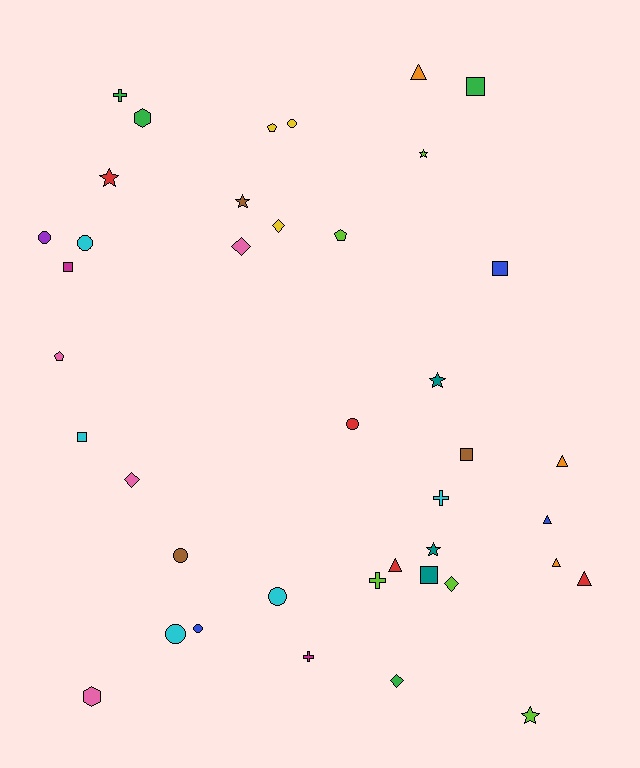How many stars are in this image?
There are 6 stars.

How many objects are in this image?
There are 40 objects.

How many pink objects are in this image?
There are 4 pink objects.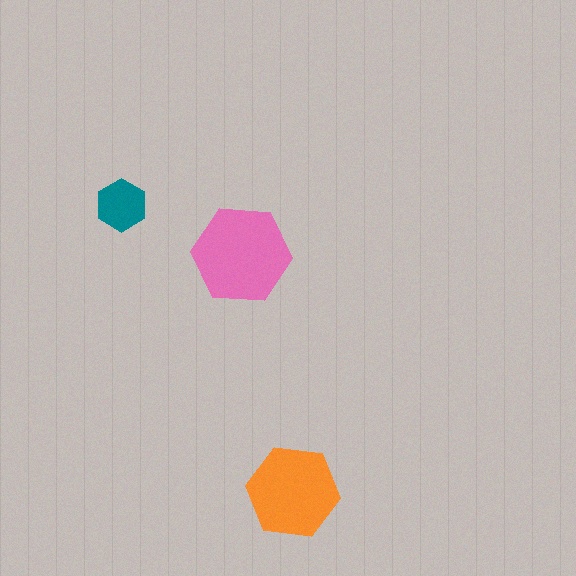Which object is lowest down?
The orange hexagon is bottommost.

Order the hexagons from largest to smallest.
the pink one, the orange one, the teal one.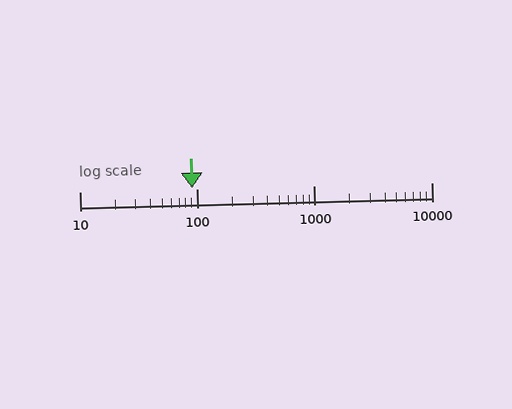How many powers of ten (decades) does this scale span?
The scale spans 3 decades, from 10 to 10000.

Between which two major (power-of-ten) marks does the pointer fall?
The pointer is between 10 and 100.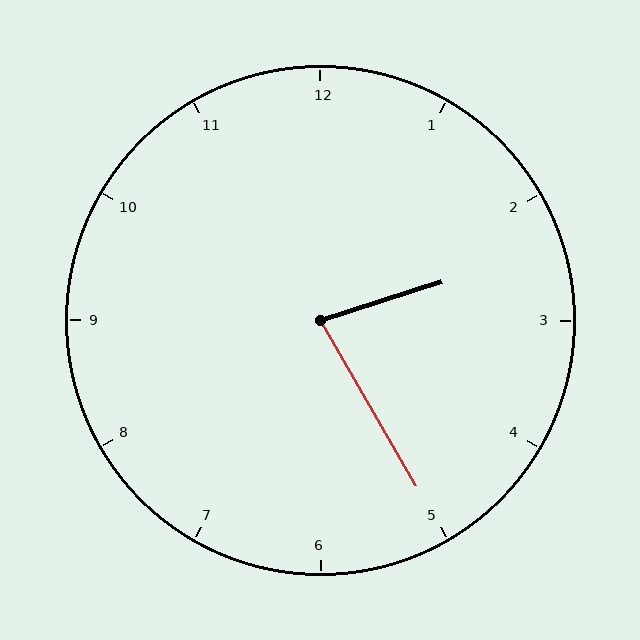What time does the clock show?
2:25.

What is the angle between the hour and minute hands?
Approximately 78 degrees.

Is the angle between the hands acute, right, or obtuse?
It is acute.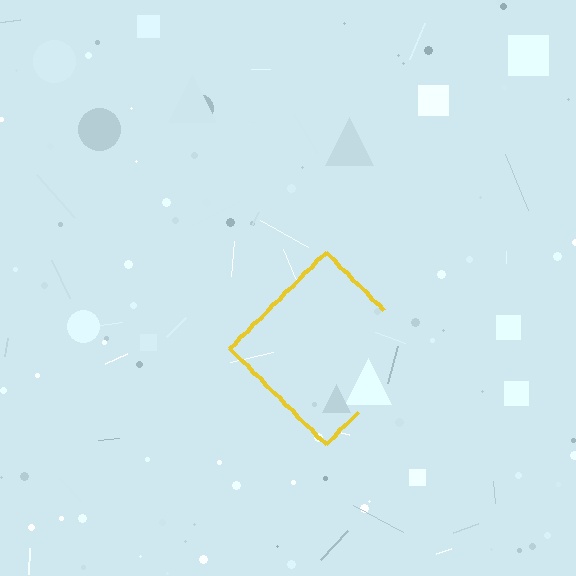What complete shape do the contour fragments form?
The contour fragments form a diamond.